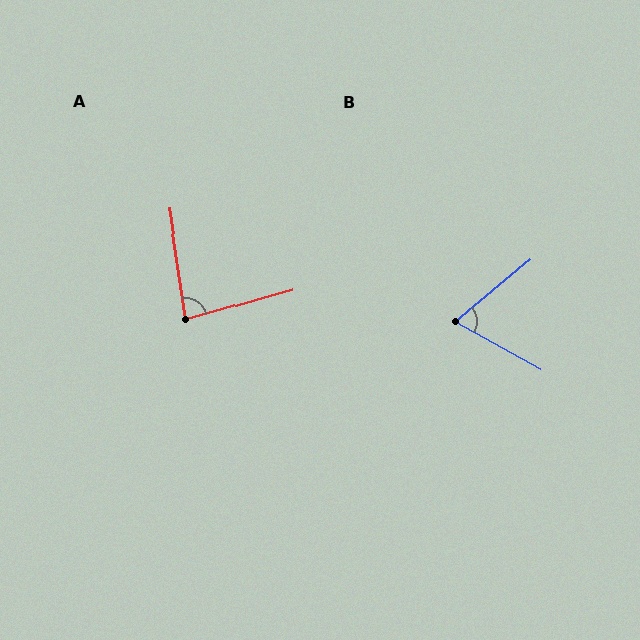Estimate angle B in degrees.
Approximately 68 degrees.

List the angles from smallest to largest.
B (68°), A (83°).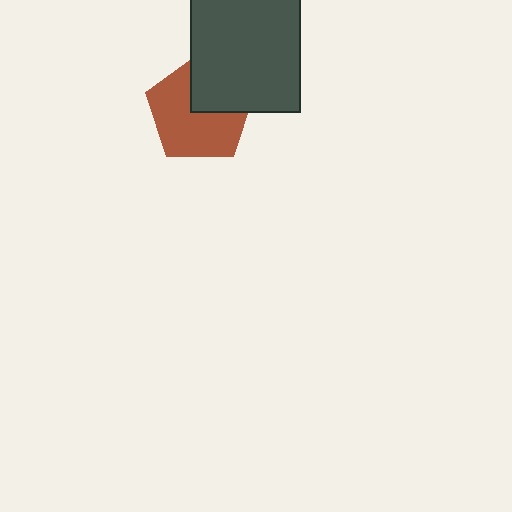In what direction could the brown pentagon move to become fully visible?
The brown pentagon could move toward the lower-left. That would shift it out from behind the dark gray rectangle entirely.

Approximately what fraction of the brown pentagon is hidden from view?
Roughly 35% of the brown pentagon is hidden behind the dark gray rectangle.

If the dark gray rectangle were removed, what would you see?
You would see the complete brown pentagon.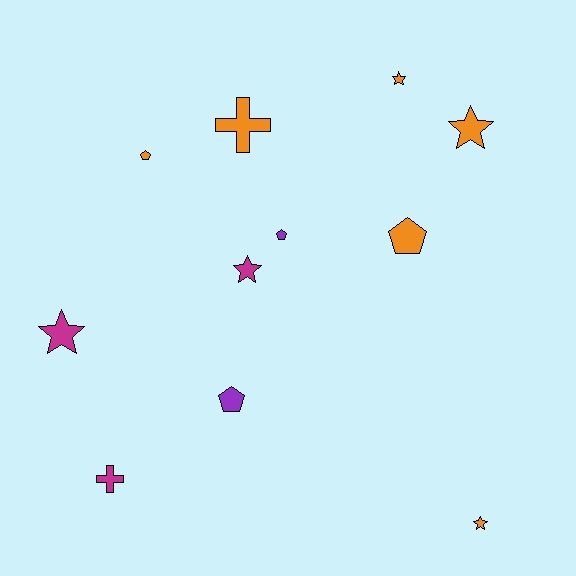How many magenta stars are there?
There are 2 magenta stars.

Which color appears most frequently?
Orange, with 6 objects.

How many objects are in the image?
There are 11 objects.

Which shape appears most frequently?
Star, with 5 objects.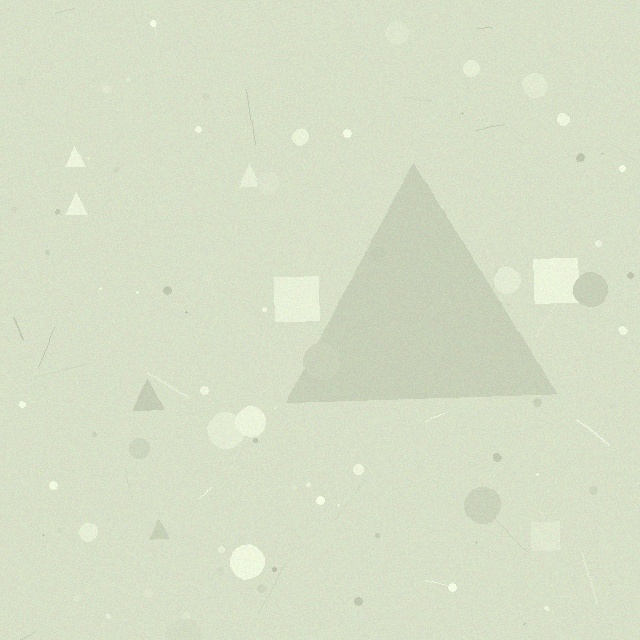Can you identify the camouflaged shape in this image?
The camouflaged shape is a triangle.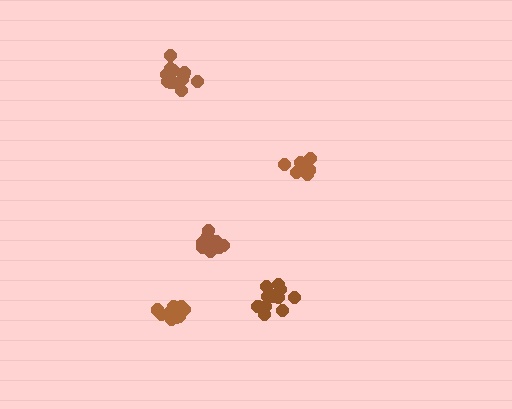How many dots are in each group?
Group 1: 11 dots, Group 2: 12 dots, Group 3: 8 dots, Group 4: 12 dots, Group 5: 12 dots (55 total).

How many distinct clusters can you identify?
There are 5 distinct clusters.